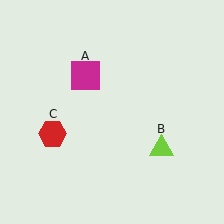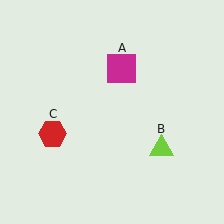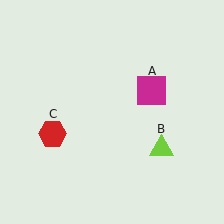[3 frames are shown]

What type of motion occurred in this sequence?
The magenta square (object A) rotated clockwise around the center of the scene.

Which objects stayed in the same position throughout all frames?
Lime triangle (object B) and red hexagon (object C) remained stationary.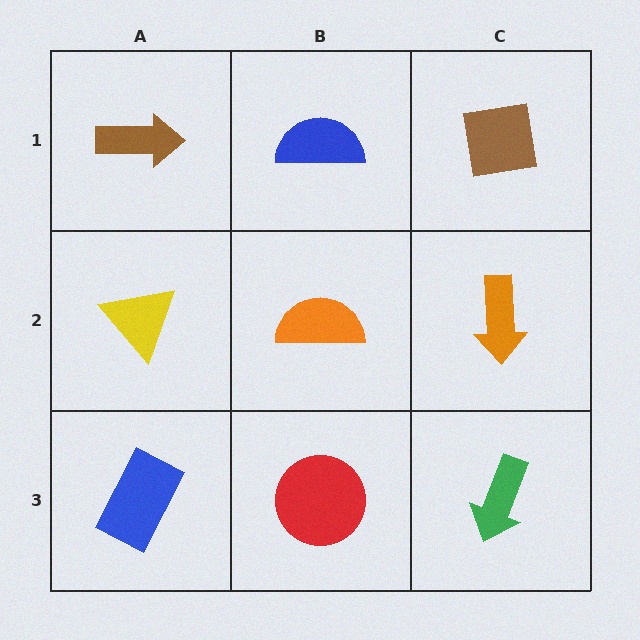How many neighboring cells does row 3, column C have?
2.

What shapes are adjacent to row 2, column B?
A blue semicircle (row 1, column B), a red circle (row 3, column B), a yellow triangle (row 2, column A), an orange arrow (row 2, column C).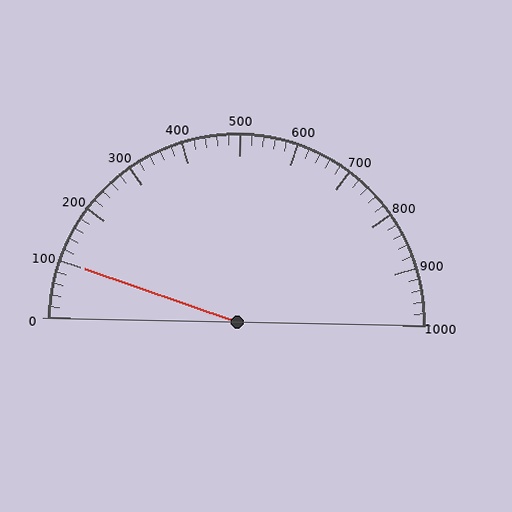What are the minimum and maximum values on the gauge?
The gauge ranges from 0 to 1000.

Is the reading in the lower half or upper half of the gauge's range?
The reading is in the lower half of the range (0 to 1000).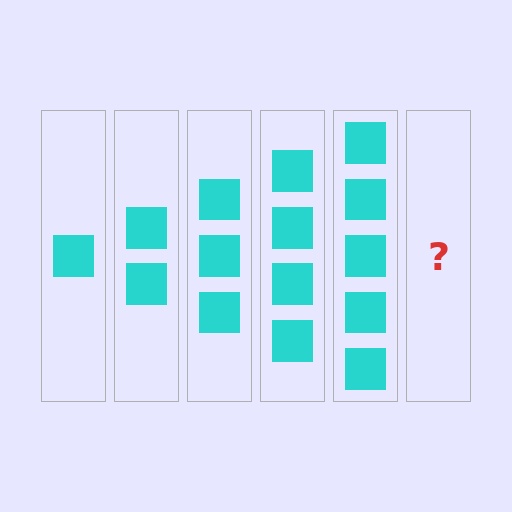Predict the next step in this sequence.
The next step is 6 squares.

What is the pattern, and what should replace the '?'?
The pattern is that each step adds one more square. The '?' should be 6 squares.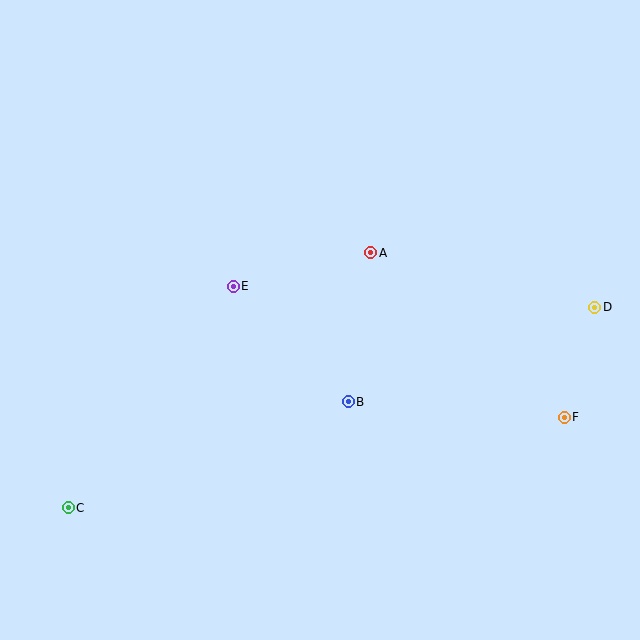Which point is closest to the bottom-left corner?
Point C is closest to the bottom-left corner.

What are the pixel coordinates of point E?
Point E is at (233, 286).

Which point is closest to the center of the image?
Point A at (371, 253) is closest to the center.